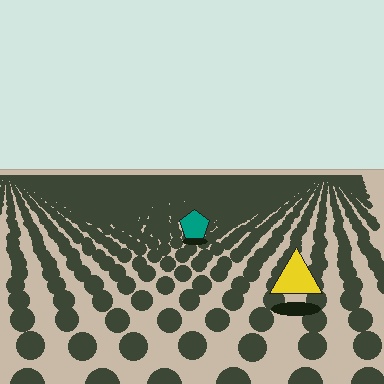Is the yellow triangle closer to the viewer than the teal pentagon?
Yes. The yellow triangle is closer — you can tell from the texture gradient: the ground texture is coarser near it.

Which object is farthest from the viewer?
The teal pentagon is farthest from the viewer. It appears smaller and the ground texture around it is denser.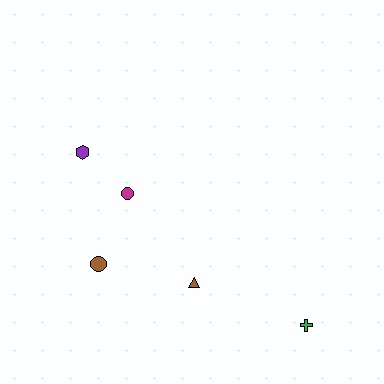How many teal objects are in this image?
There are no teal objects.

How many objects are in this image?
There are 5 objects.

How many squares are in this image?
There are no squares.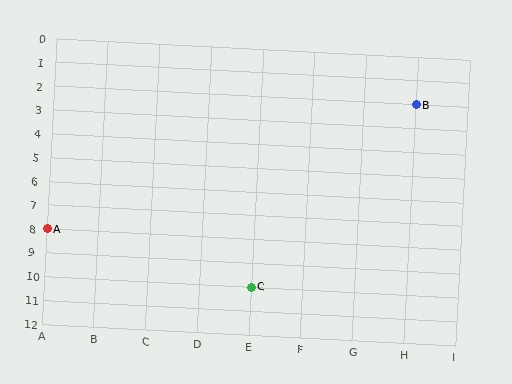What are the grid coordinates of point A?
Point A is at grid coordinates (A, 8).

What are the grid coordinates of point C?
Point C is at grid coordinates (E, 10).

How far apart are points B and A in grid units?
Points B and A are 7 columns and 6 rows apart (about 9.2 grid units diagonally).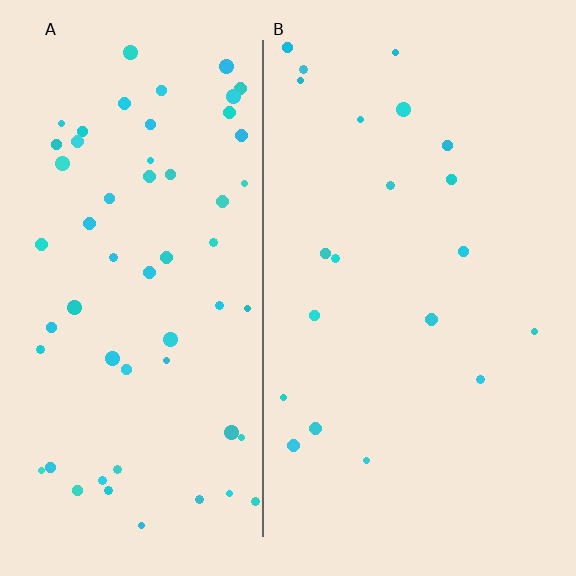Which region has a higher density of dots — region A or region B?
A (the left).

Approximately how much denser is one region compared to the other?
Approximately 2.9× — region A over region B.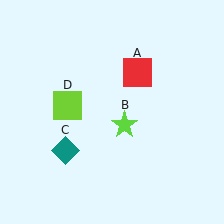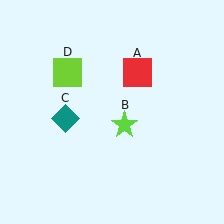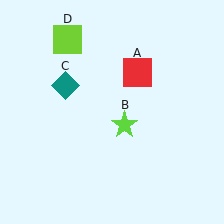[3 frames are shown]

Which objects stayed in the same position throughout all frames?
Red square (object A) and lime star (object B) remained stationary.